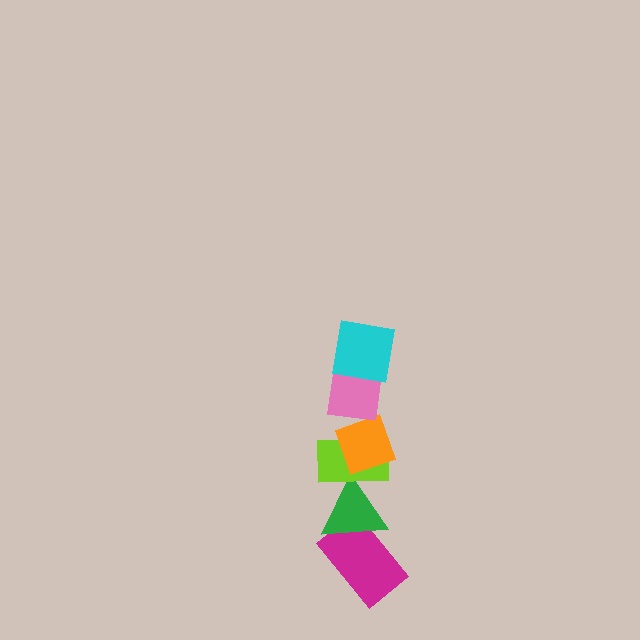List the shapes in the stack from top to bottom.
From top to bottom: the cyan square, the pink square, the orange diamond, the lime rectangle, the green triangle, the magenta rectangle.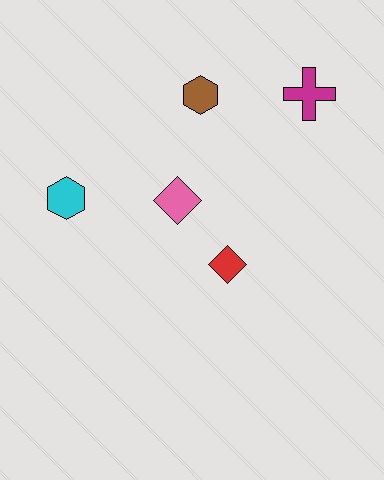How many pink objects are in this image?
There is 1 pink object.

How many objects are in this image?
There are 5 objects.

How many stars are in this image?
There are no stars.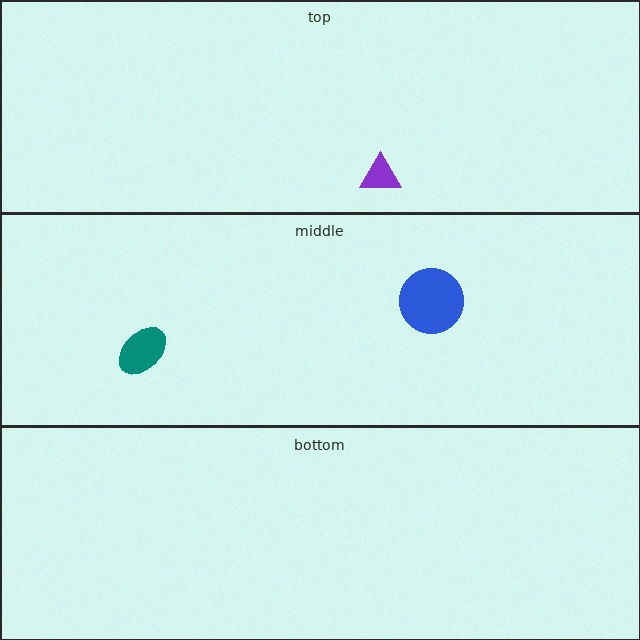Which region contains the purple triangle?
The top region.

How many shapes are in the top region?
1.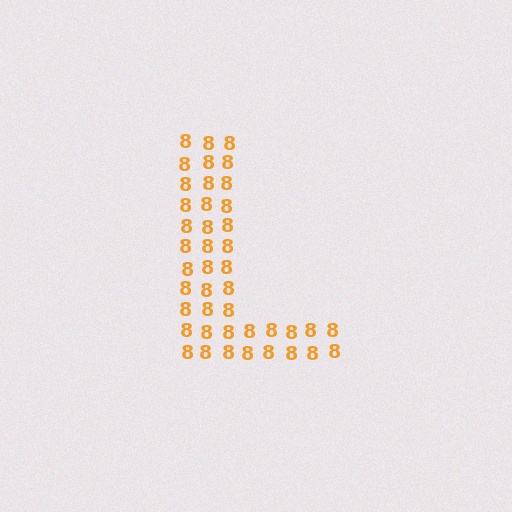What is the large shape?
The large shape is the letter L.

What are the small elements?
The small elements are digit 8's.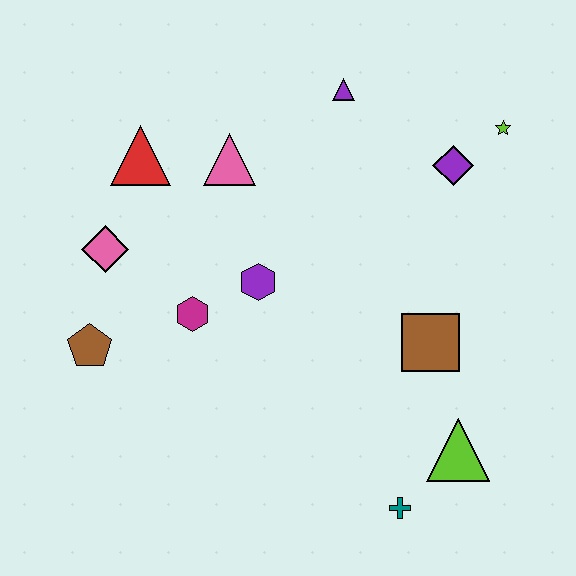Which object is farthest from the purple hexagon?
The lime star is farthest from the purple hexagon.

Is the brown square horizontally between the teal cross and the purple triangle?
No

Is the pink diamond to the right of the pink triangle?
No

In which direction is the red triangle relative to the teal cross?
The red triangle is above the teal cross.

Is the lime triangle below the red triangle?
Yes